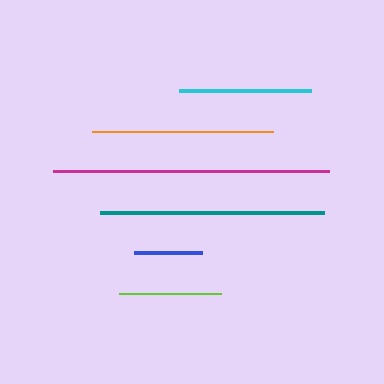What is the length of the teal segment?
The teal segment is approximately 224 pixels long.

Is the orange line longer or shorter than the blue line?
The orange line is longer than the blue line.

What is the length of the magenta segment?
The magenta segment is approximately 276 pixels long.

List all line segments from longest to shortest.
From longest to shortest: magenta, teal, orange, cyan, lime, blue.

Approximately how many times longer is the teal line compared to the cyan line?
The teal line is approximately 1.7 times the length of the cyan line.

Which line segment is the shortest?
The blue line is the shortest at approximately 68 pixels.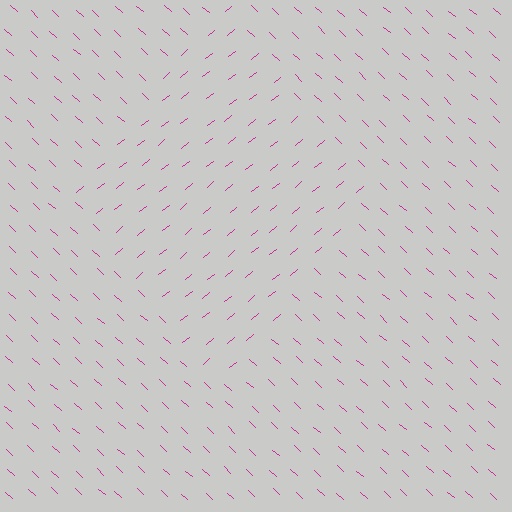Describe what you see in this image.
The image is filled with small magenta line segments. A diamond region in the image has lines oriented differently from the surrounding lines, creating a visible texture boundary.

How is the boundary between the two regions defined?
The boundary is defined purely by a change in line orientation (approximately 81 degrees difference). All lines are the same color and thickness.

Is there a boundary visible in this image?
Yes, there is a texture boundary formed by a change in line orientation.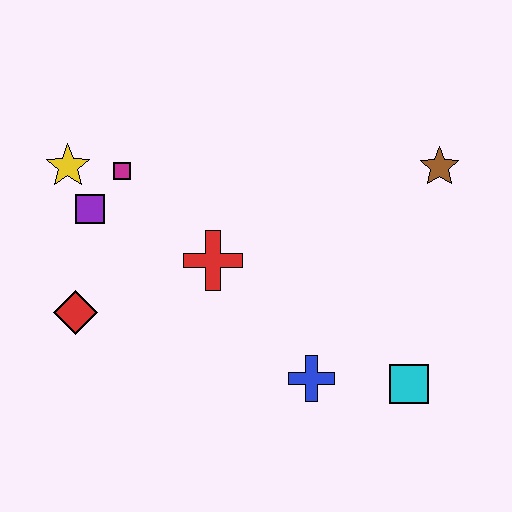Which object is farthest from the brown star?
The red diamond is farthest from the brown star.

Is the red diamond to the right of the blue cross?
No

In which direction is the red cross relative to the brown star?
The red cross is to the left of the brown star.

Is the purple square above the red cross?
Yes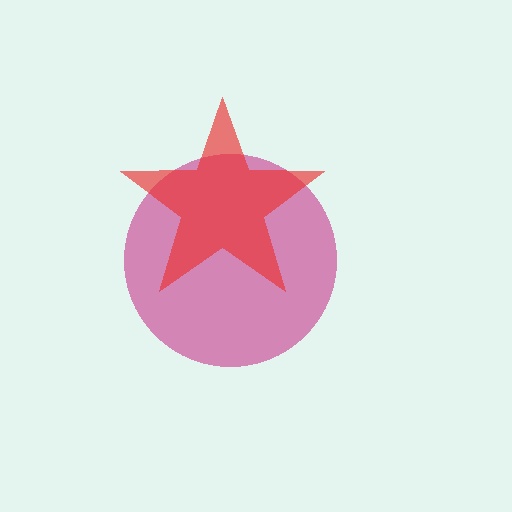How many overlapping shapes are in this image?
There are 2 overlapping shapes in the image.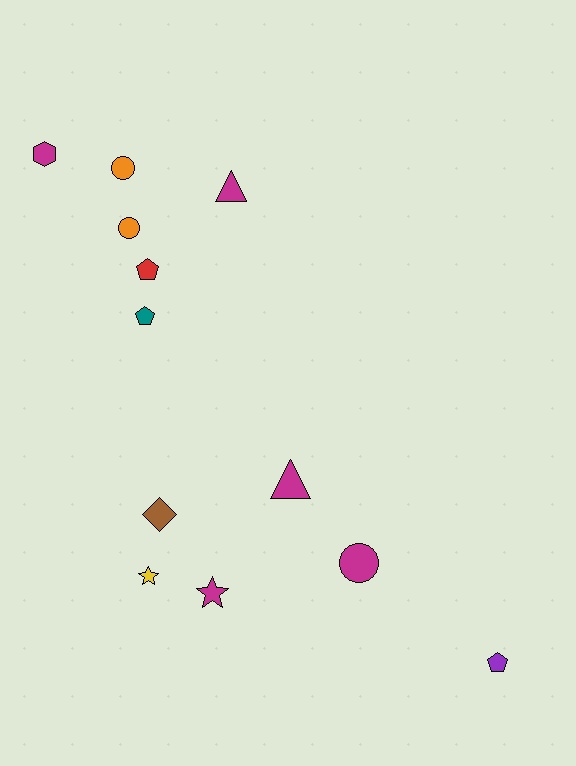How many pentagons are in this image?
There are 3 pentagons.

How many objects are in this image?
There are 12 objects.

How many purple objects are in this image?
There is 1 purple object.